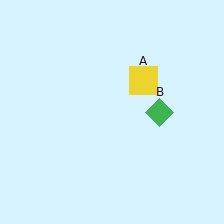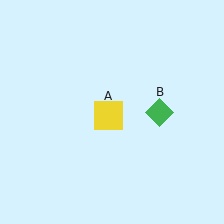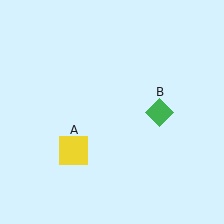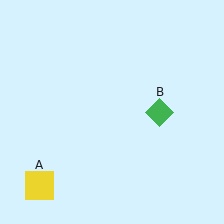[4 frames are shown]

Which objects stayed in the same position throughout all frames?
Green diamond (object B) remained stationary.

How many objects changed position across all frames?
1 object changed position: yellow square (object A).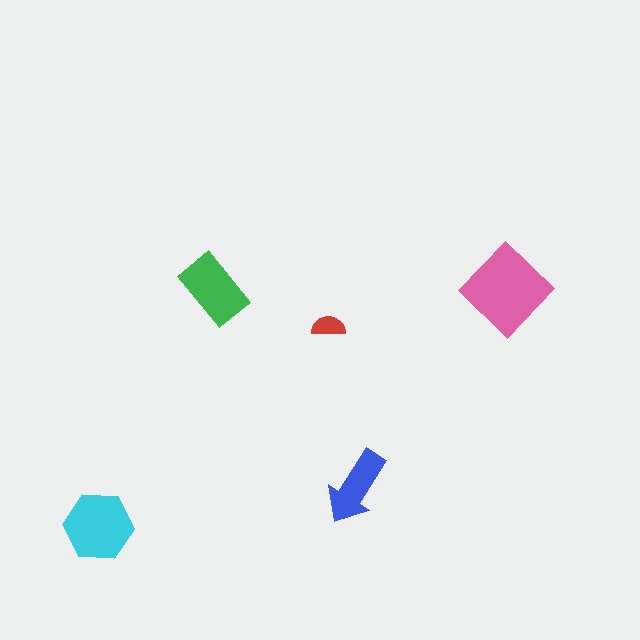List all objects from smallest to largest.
The red semicircle, the blue arrow, the green rectangle, the cyan hexagon, the pink diamond.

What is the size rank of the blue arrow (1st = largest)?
4th.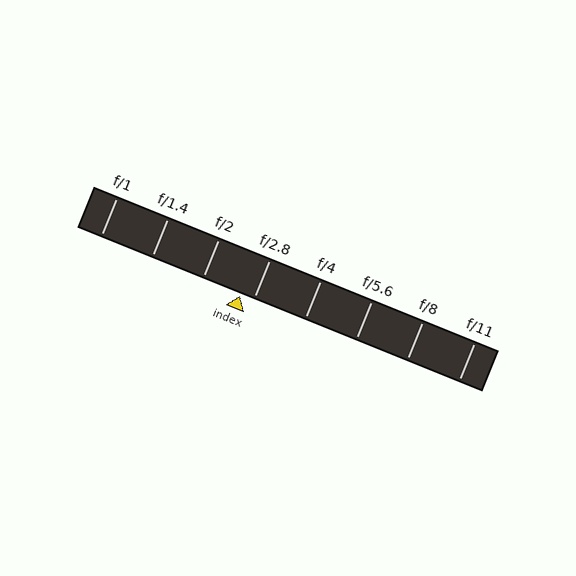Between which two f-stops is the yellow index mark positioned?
The index mark is between f/2 and f/2.8.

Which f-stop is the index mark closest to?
The index mark is closest to f/2.8.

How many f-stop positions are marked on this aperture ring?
There are 8 f-stop positions marked.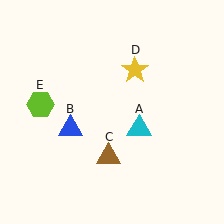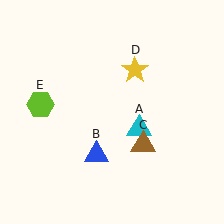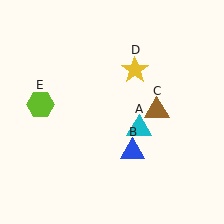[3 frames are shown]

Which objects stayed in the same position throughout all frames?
Cyan triangle (object A) and yellow star (object D) and lime hexagon (object E) remained stationary.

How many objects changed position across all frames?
2 objects changed position: blue triangle (object B), brown triangle (object C).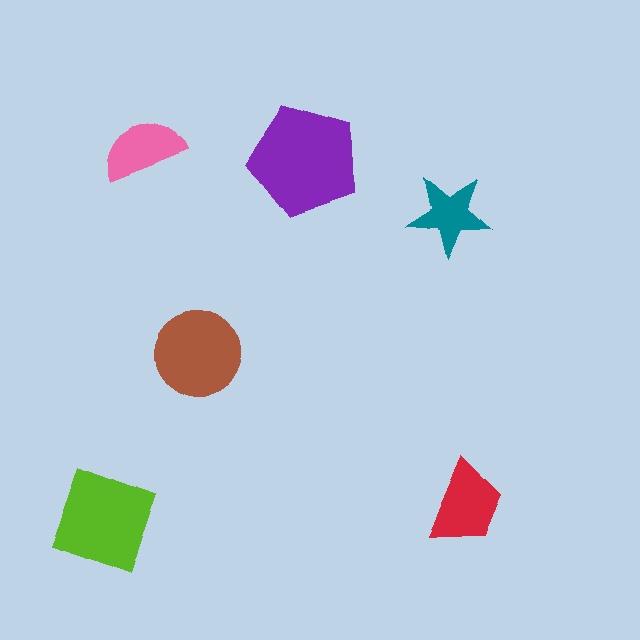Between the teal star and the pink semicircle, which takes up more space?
The pink semicircle.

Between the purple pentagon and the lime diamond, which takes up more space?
The purple pentagon.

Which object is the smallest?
The teal star.